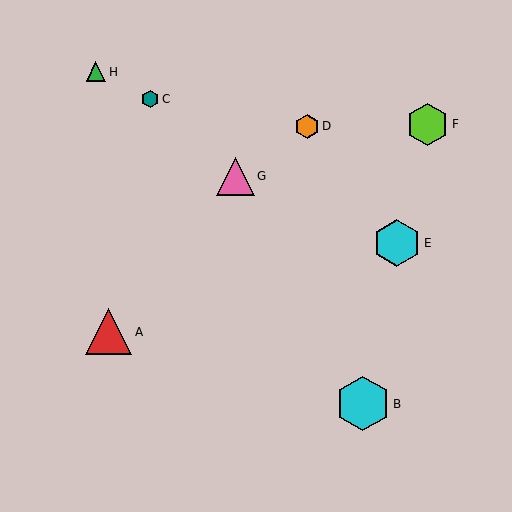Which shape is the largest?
The cyan hexagon (labeled B) is the largest.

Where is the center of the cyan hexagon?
The center of the cyan hexagon is at (363, 404).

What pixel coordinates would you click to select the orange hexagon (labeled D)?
Click at (307, 126) to select the orange hexagon D.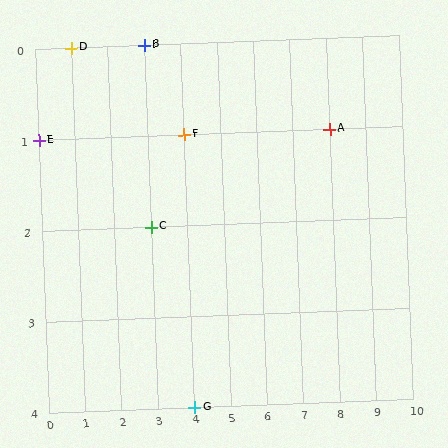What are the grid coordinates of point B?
Point B is at grid coordinates (3, 0).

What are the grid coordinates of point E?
Point E is at grid coordinates (0, 1).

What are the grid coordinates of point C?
Point C is at grid coordinates (3, 2).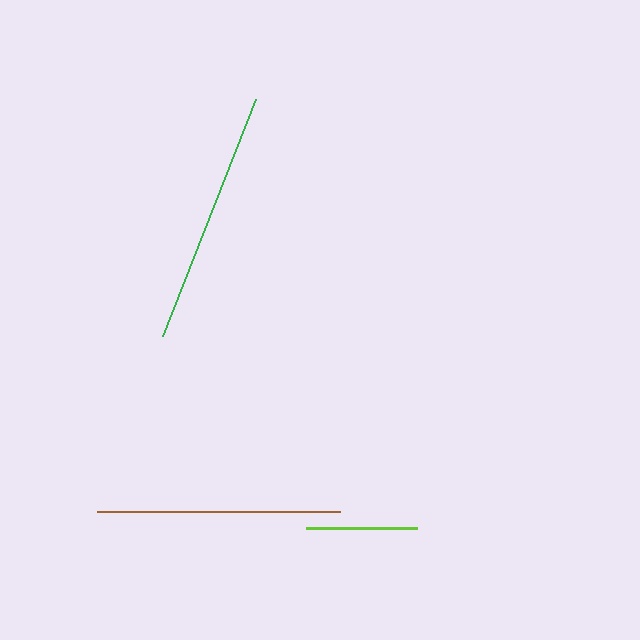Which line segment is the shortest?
The lime line is the shortest at approximately 111 pixels.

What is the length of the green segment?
The green segment is approximately 254 pixels long.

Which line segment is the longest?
The green line is the longest at approximately 254 pixels.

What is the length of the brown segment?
The brown segment is approximately 243 pixels long.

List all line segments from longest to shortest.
From longest to shortest: green, brown, lime.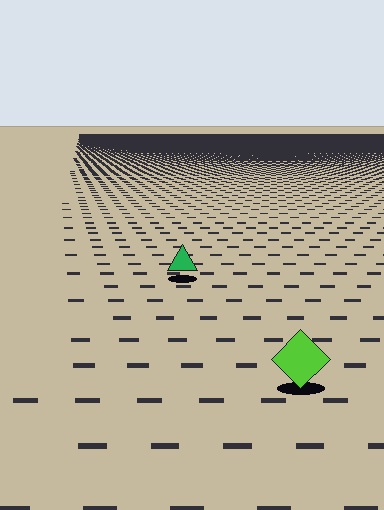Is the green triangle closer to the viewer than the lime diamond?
No. The lime diamond is closer — you can tell from the texture gradient: the ground texture is coarser near it.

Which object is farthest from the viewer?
The green triangle is farthest from the viewer. It appears smaller and the ground texture around it is denser.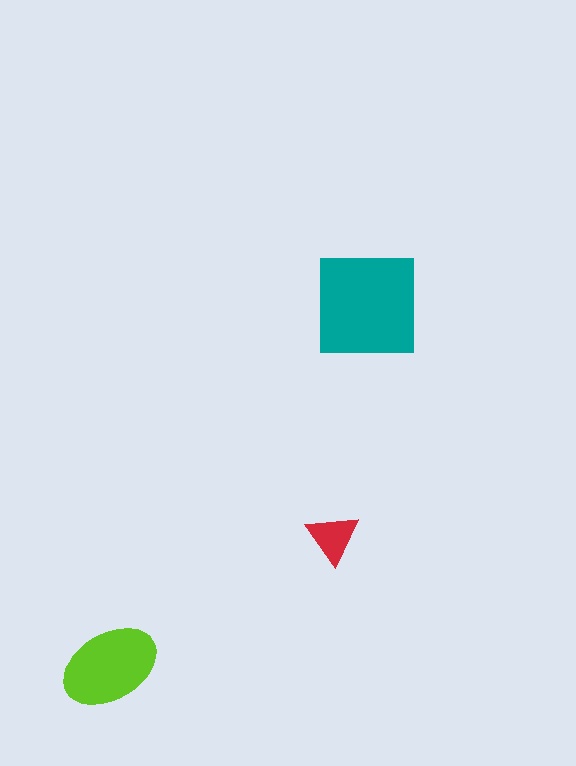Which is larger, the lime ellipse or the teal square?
The teal square.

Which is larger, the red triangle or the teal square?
The teal square.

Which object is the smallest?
The red triangle.